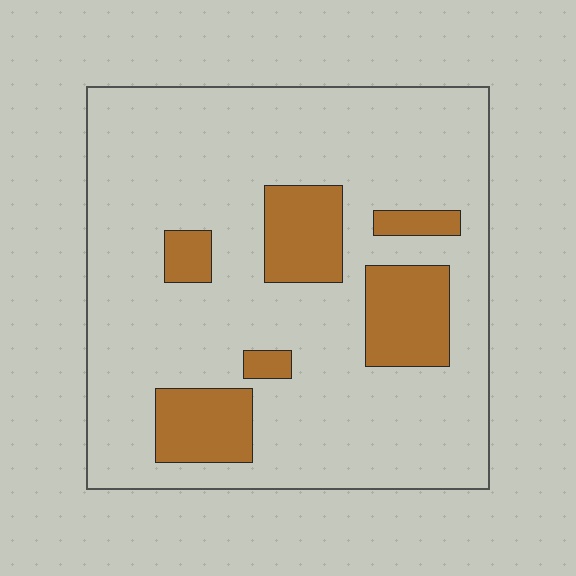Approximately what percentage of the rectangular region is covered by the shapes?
Approximately 20%.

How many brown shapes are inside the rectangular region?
6.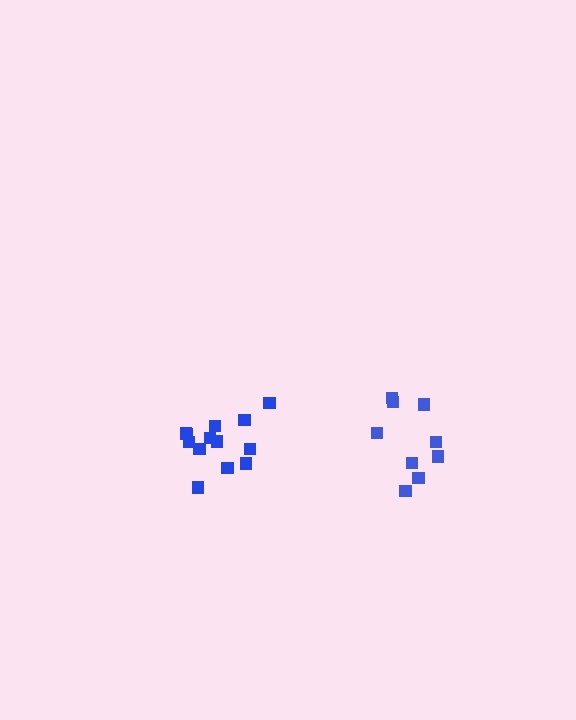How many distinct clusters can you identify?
There are 2 distinct clusters.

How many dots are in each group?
Group 1: 13 dots, Group 2: 9 dots (22 total).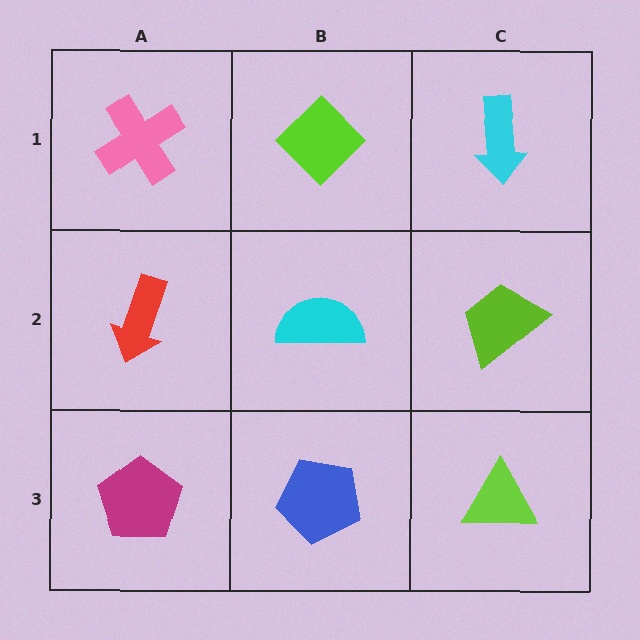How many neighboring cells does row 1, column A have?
2.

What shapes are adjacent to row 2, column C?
A cyan arrow (row 1, column C), a lime triangle (row 3, column C), a cyan semicircle (row 2, column B).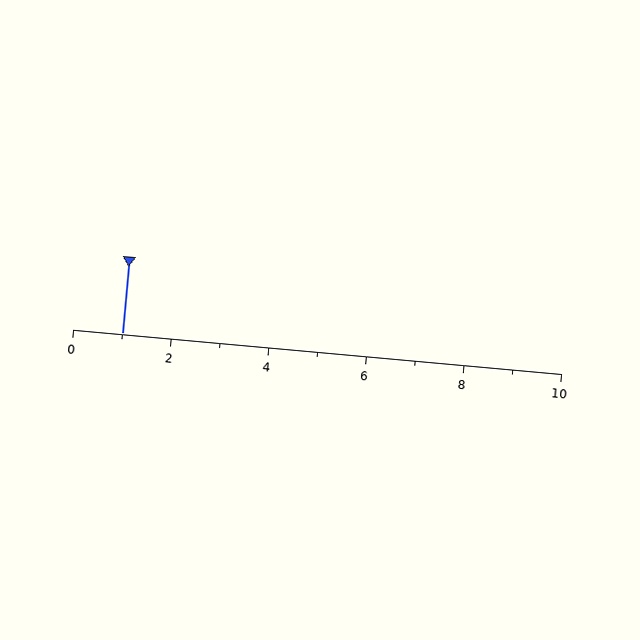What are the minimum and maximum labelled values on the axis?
The axis runs from 0 to 10.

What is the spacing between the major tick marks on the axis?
The major ticks are spaced 2 apart.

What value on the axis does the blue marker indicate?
The marker indicates approximately 1.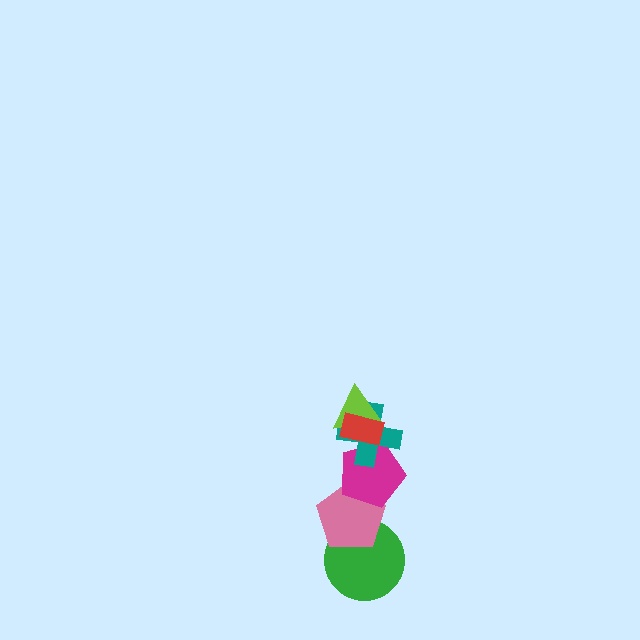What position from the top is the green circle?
The green circle is 6th from the top.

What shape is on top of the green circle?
The pink pentagon is on top of the green circle.